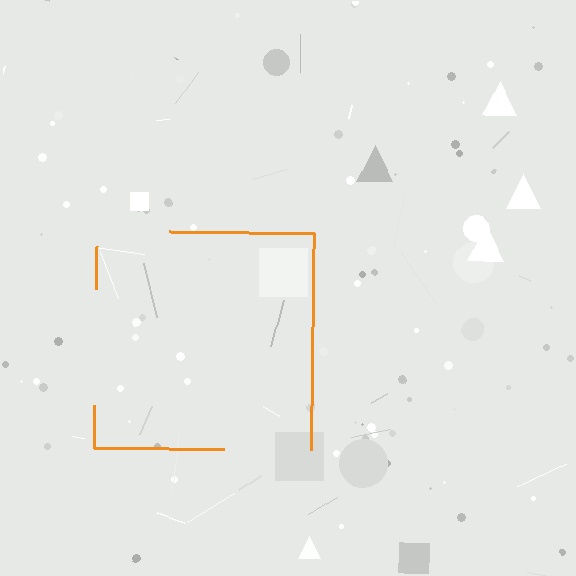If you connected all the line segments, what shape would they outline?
They would outline a square.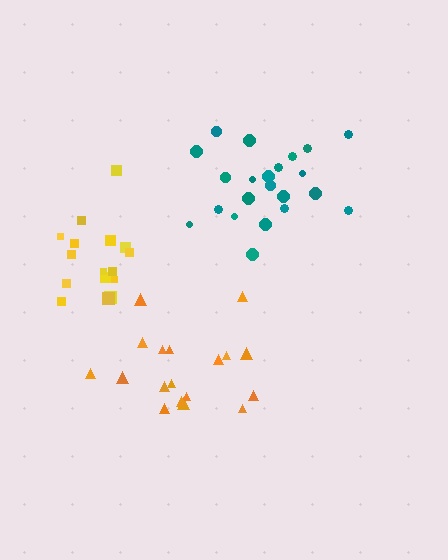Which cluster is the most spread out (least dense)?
Teal.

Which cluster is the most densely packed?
Yellow.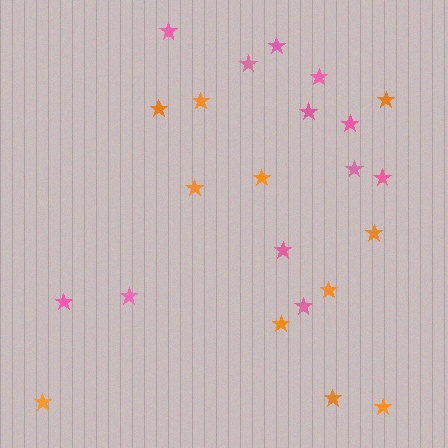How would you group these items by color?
There are 2 groups: one group of orange stars (11) and one group of pink stars (12).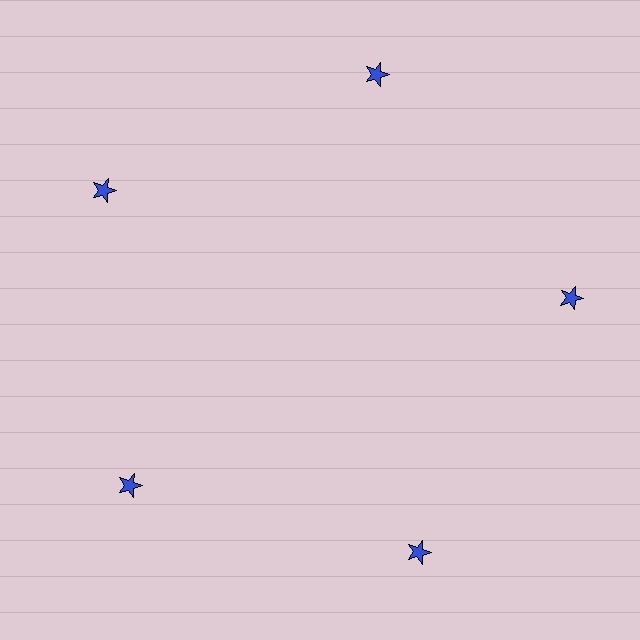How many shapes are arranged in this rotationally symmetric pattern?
There are 5 shapes, arranged in 5 groups of 1.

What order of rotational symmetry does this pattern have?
This pattern has 5-fold rotational symmetry.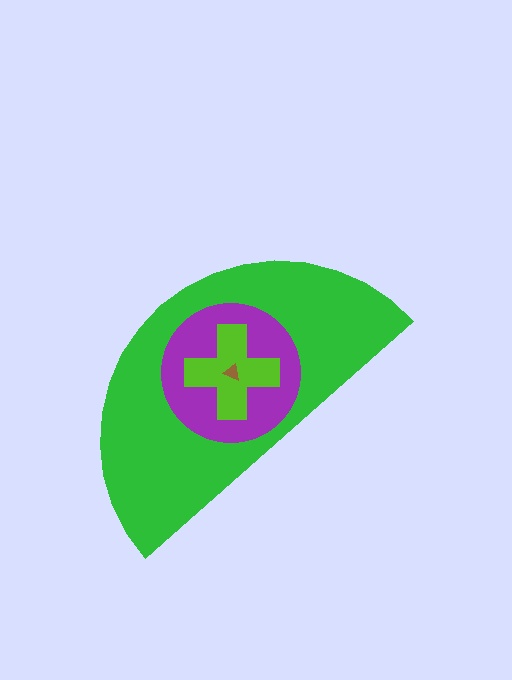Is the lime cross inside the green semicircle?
Yes.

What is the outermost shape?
The green semicircle.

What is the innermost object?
The brown triangle.